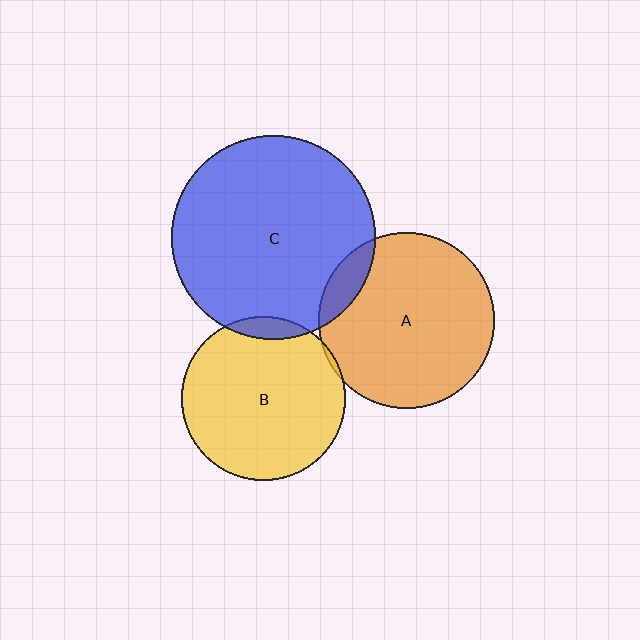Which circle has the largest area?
Circle C (blue).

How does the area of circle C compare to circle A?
Approximately 1.3 times.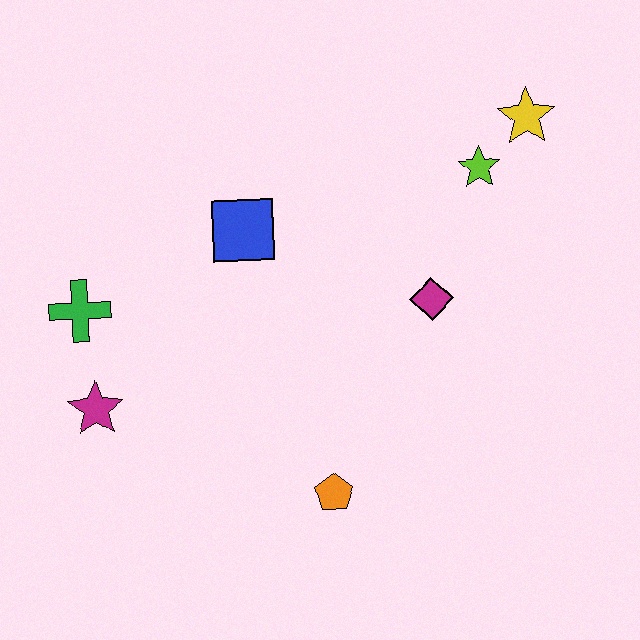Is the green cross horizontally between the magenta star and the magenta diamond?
No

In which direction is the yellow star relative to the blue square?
The yellow star is to the right of the blue square.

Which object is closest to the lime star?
The yellow star is closest to the lime star.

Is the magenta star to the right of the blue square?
No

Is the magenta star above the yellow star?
No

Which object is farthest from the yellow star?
The magenta star is farthest from the yellow star.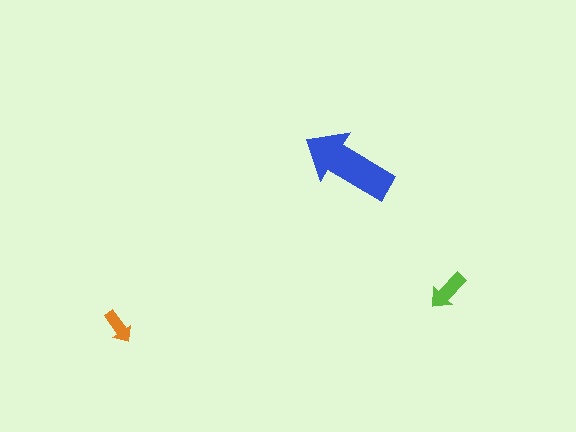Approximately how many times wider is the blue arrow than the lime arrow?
About 2 times wider.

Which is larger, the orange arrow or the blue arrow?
The blue one.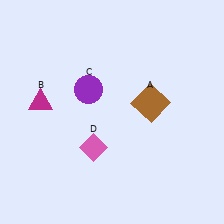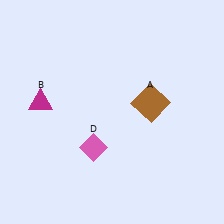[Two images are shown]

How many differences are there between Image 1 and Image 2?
There is 1 difference between the two images.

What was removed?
The purple circle (C) was removed in Image 2.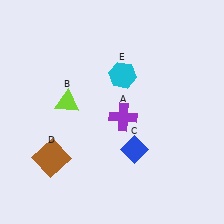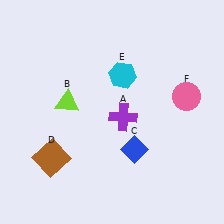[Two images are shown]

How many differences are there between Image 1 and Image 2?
There is 1 difference between the two images.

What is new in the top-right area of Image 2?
A pink circle (F) was added in the top-right area of Image 2.